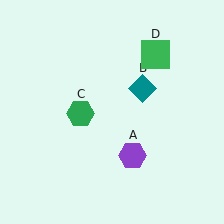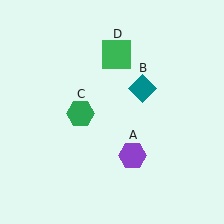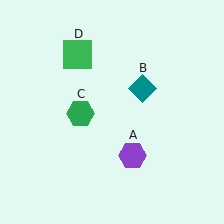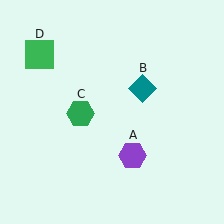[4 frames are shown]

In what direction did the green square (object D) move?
The green square (object D) moved left.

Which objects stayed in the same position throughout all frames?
Purple hexagon (object A) and teal diamond (object B) and green hexagon (object C) remained stationary.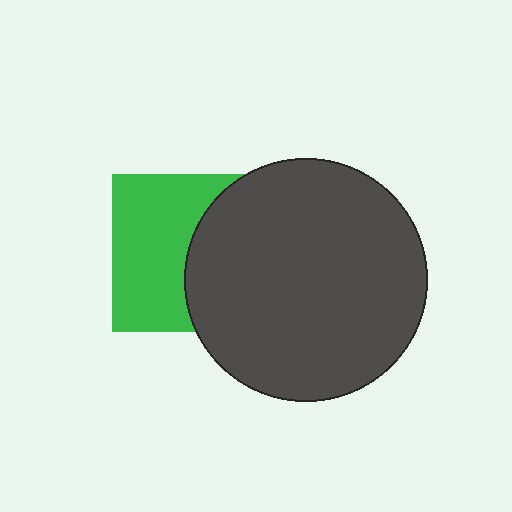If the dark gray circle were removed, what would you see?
You would see the complete green square.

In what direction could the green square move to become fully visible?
The green square could move left. That would shift it out from behind the dark gray circle entirely.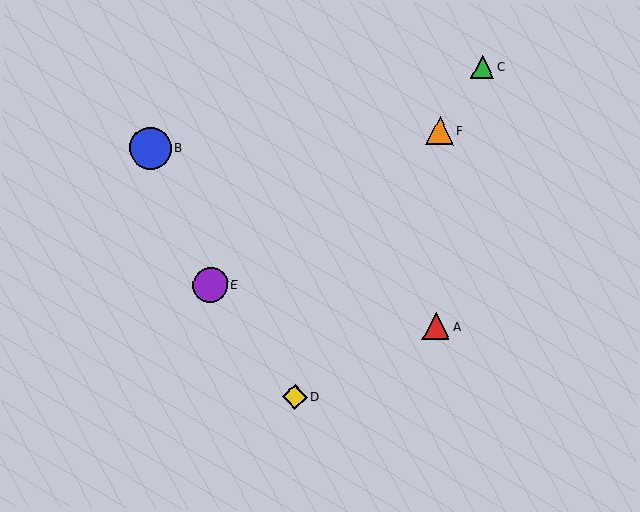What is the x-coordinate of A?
Object A is at x≈436.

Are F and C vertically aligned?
No, F is at x≈440 and C is at x≈482.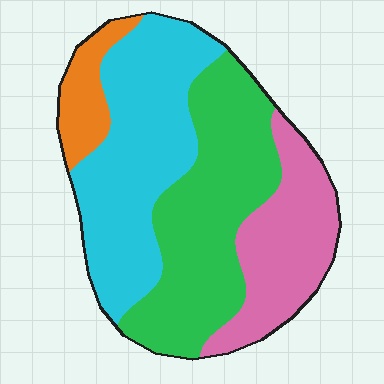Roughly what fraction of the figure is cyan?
Cyan takes up about one third (1/3) of the figure.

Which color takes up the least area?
Orange, at roughly 10%.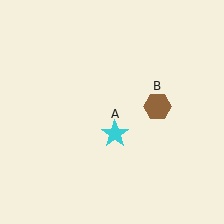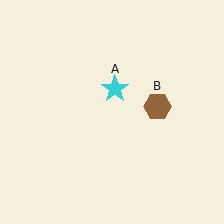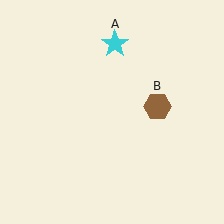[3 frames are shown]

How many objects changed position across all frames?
1 object changed position: cyan star (object A).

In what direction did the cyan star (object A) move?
The cyan star (object A) moved up.